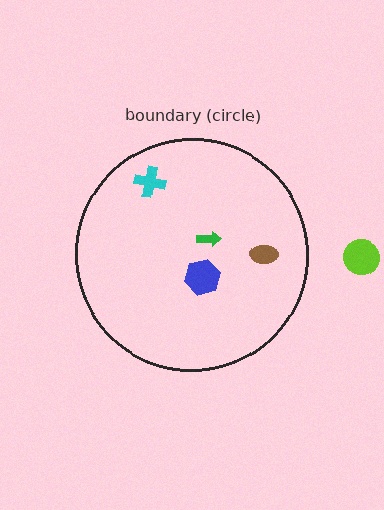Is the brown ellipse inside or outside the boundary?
Inside.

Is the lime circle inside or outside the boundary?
Outside.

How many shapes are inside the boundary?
4 inside, 1 outside.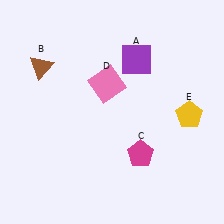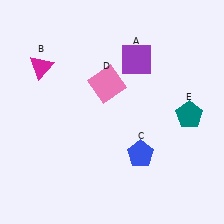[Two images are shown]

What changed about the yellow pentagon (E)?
In Image 1, E is yellow. In Image 2, it changed to teal.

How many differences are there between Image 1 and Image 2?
There are 3 differences between the two images.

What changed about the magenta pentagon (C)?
In Image 1, C is magenta. In Image 2, it changed to blue.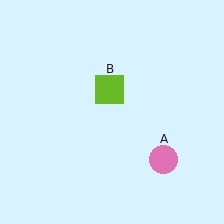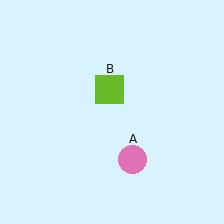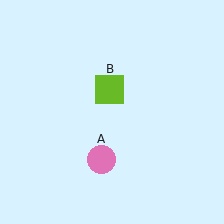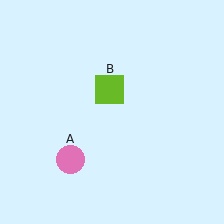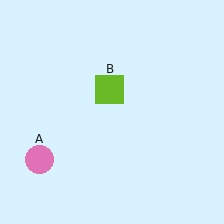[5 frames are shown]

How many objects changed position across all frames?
1 object changed position: pink circle (object A).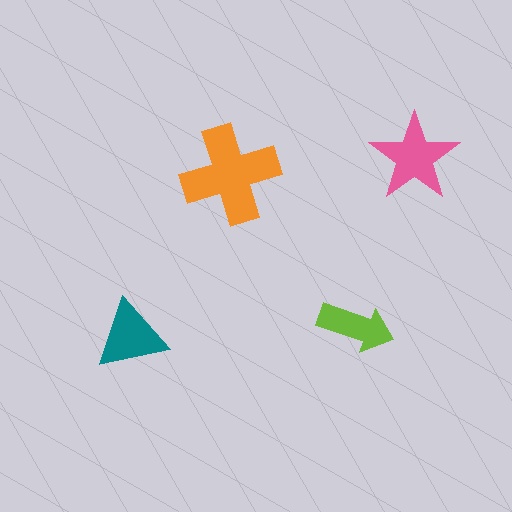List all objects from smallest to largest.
The lime arrow, the teal triangle, the pink star, the orange cross.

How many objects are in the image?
There are 4 objects in the image.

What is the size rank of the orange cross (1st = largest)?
1st.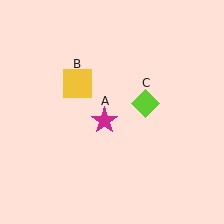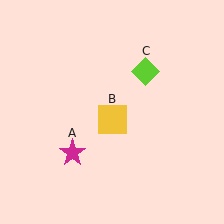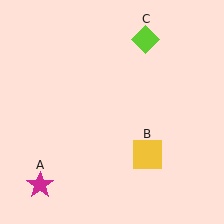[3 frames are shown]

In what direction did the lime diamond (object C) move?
The lime diamond (object C) moved up.